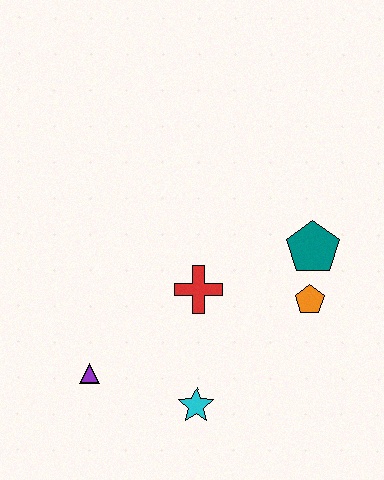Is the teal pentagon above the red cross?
Yes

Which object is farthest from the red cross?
The purple triangle is farthest from the red cross.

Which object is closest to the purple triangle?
The cyan star is closest to the purple triangle.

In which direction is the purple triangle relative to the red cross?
The purple triangle is to the left of the red cross.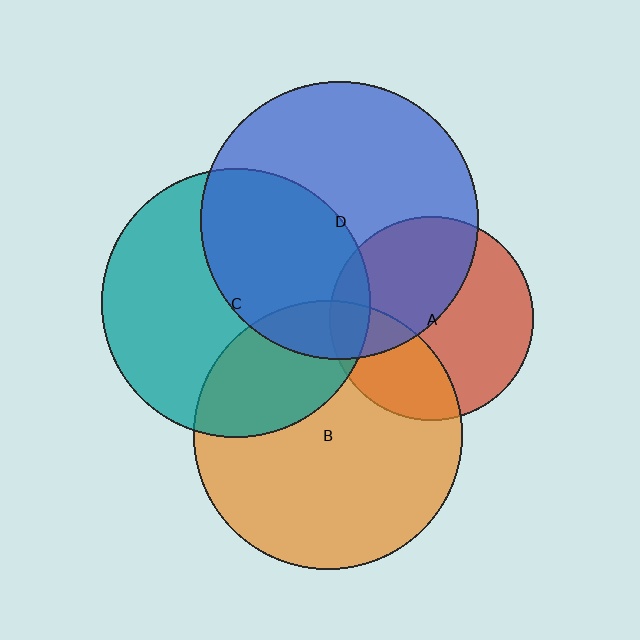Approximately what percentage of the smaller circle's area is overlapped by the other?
Approximately 10%.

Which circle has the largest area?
Circle D (blue).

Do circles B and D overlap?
Yes.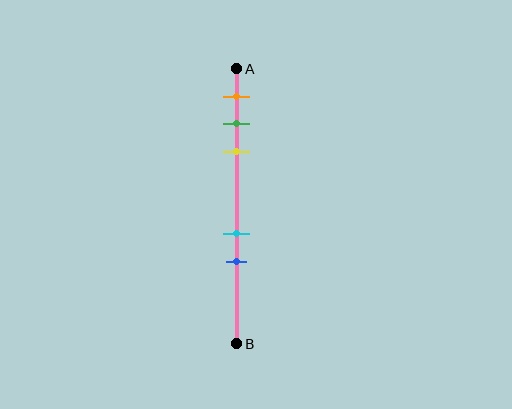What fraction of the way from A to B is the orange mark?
The orange mark is approximately 10% (0.1) of the way from A to B.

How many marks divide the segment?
There are 5 marks dividing the segment.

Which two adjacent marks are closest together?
The green and yellow marks are the closest adjacent pair.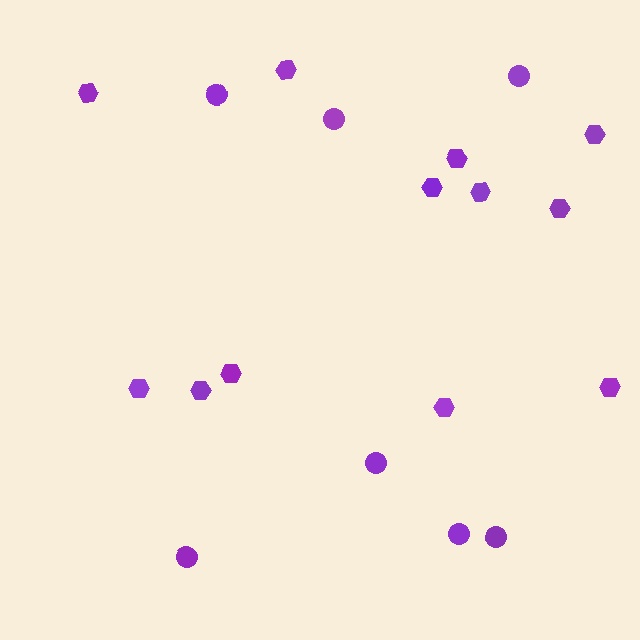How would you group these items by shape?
There are 2 groups: one group of hexagons (12) and one group of circles (7).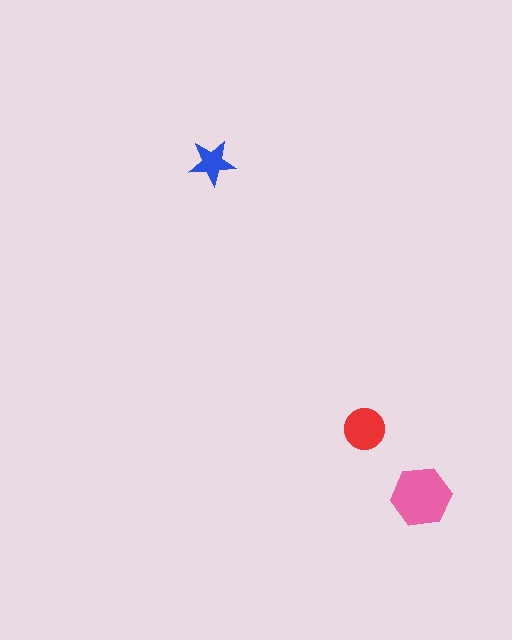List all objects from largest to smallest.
The pink hexagon, the red circle, the blue star.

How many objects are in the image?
There are 3 objects in the image.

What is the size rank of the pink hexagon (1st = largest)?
1st.